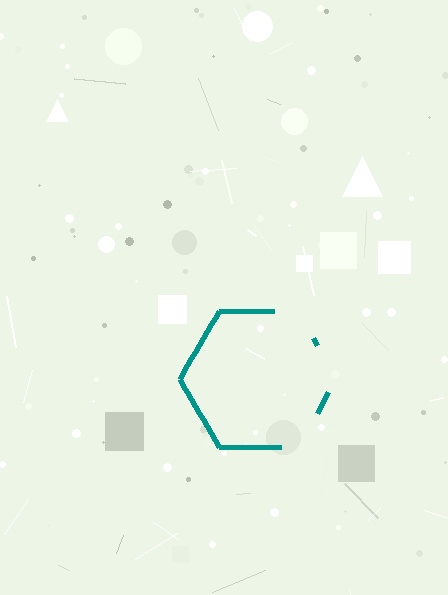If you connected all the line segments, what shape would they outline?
They would outline a hexagon.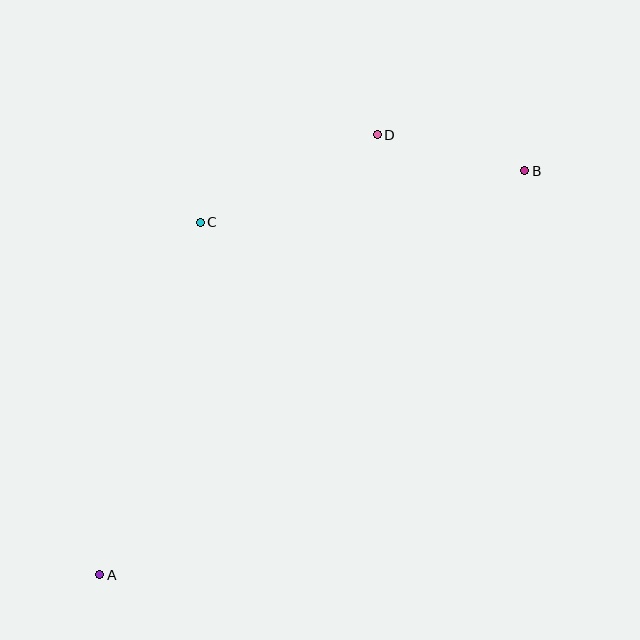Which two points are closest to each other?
Points B and D are closest to each other.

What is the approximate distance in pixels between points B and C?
The distance between B and C is approximately 329 pixels.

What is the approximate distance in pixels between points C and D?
The distance between C and D is approximately 198 pixels.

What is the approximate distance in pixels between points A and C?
The distance between A and C is approximately 366 pixels.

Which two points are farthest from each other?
Points A and B are farthest from each other.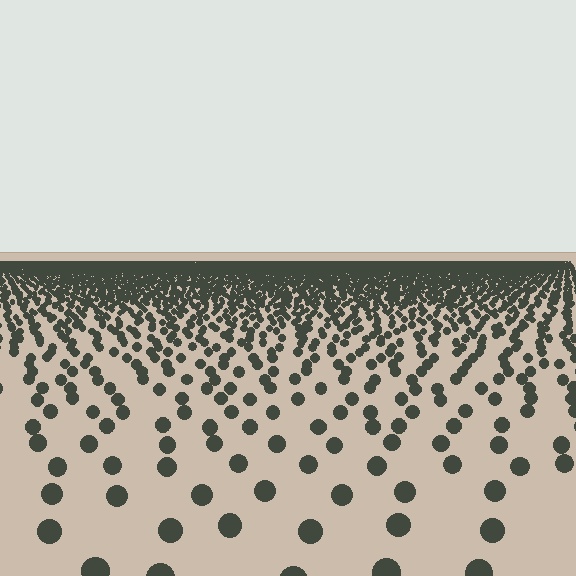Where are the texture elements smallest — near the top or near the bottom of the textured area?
Near the top.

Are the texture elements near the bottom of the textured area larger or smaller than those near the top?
Larger. Near the bottom, elements are closer to the viewer and appear at a bigger on-screen size.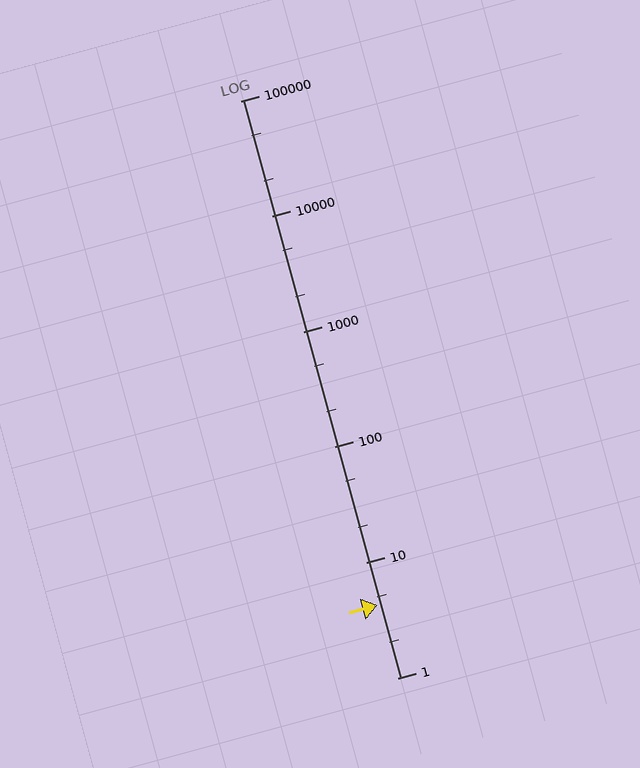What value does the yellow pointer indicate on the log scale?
The pointer indicates approximately 4.3.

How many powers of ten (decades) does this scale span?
The scale spans 5 decades, from 1 to 100000.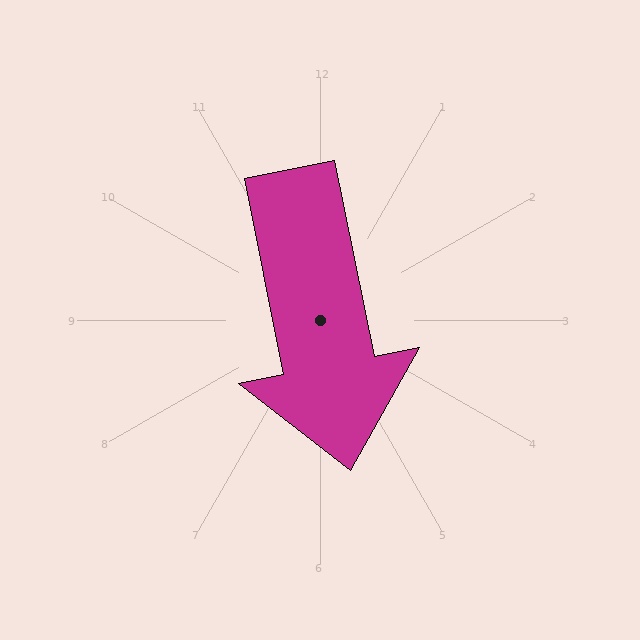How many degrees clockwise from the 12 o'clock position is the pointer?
Approximately 169 degrees.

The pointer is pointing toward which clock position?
Roughly 6 o'clock.